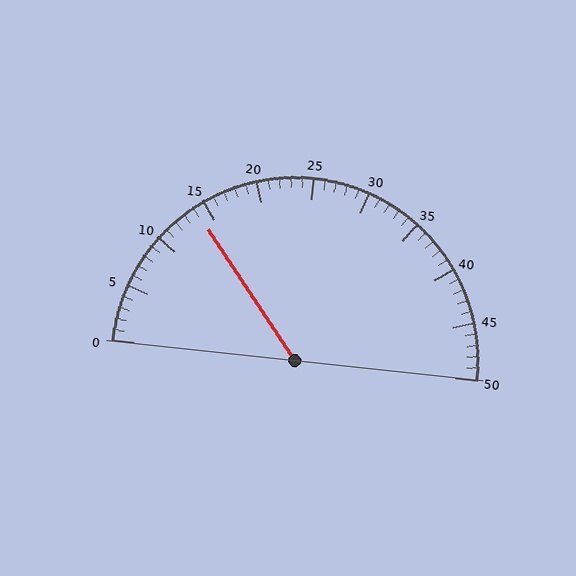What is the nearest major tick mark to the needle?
The nearest major tick mark is 15.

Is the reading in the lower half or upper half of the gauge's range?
The reading is in the lower half of the range (0 to 50).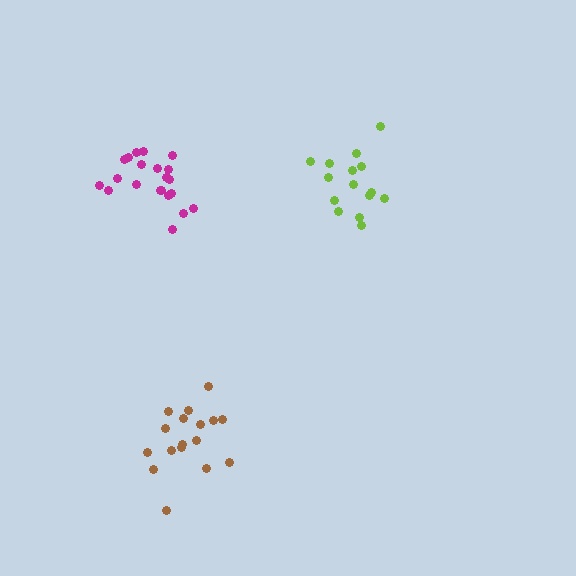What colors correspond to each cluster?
The clusters are colored: lime, magenta, brown.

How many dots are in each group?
Group 1: 15 dots, Group 2: 21 dots, Group 3: 17 dots (53 total).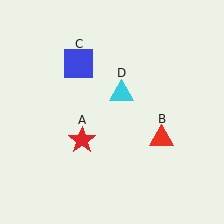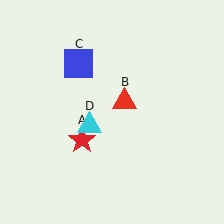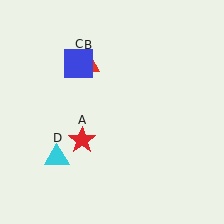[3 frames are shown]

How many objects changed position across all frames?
2 objects changed position: red triangle (object B), cyan triangle (object D).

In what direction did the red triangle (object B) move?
The red triangle (object B) moved up and to the left.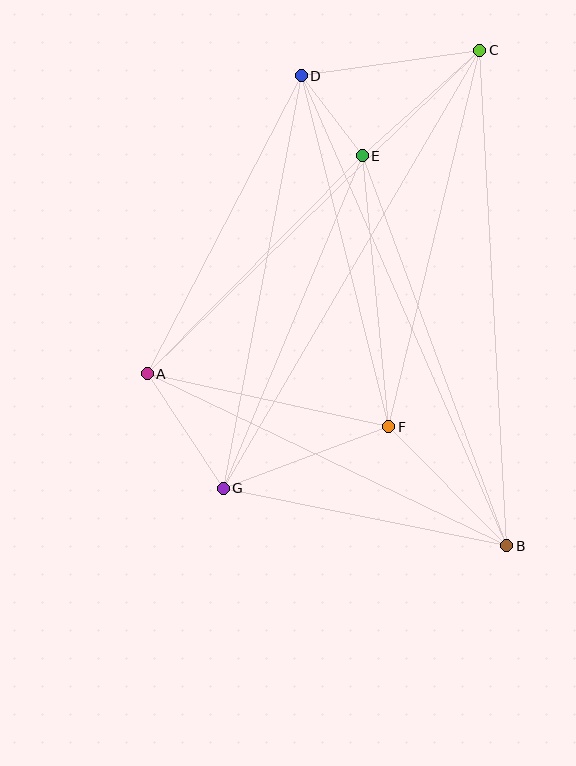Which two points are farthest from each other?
Points B and D are farthest from each other.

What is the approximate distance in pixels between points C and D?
The distance between C and D is approximately 180 pixels.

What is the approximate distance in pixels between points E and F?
The distance between E and F is approximately 272 pixels.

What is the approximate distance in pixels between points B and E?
The distance between B and E is approximately 416 pixels.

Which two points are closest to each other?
Points D and E are closest to each other.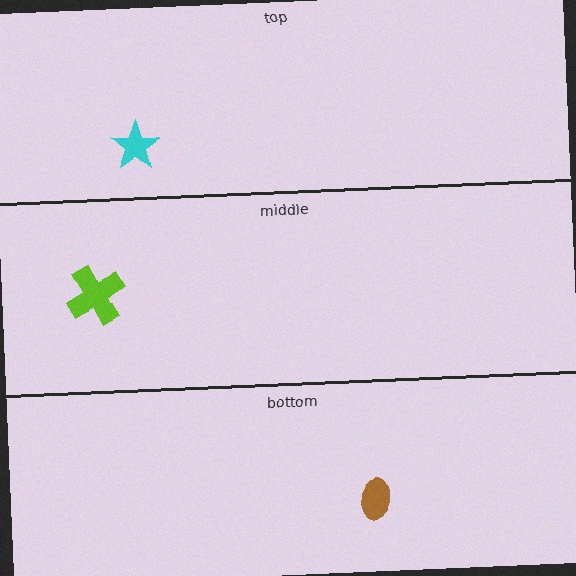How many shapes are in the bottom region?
1.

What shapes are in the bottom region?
The brown ellipse.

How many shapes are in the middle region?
1.